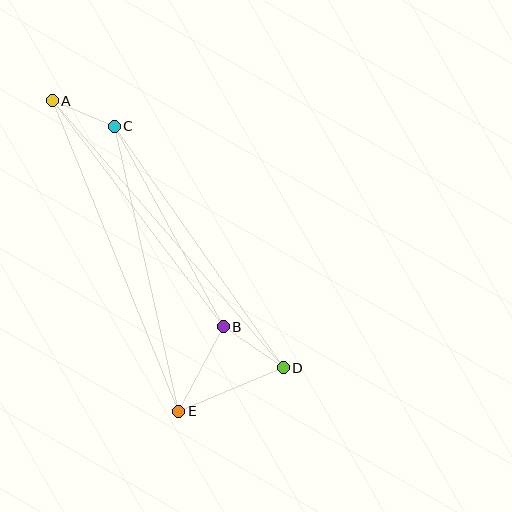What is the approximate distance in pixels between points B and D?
The distance between B and D is approximately 72 pixels.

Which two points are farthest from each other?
Points A and D are farthest from each other.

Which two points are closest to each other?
Points A and C are closest to each other.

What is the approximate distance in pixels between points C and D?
The distance between C and D is approximately 295 pixels.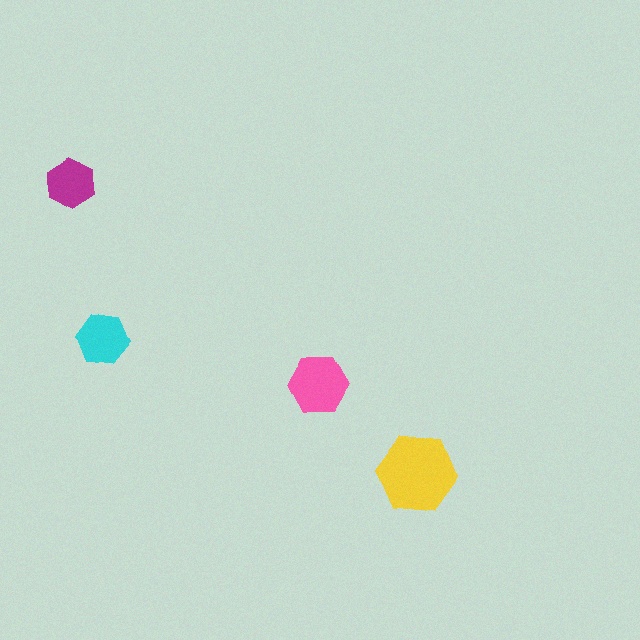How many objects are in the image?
There are 4 objects in the image.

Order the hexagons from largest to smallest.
the yellow one, the pink one, the cyan one, the magenta one.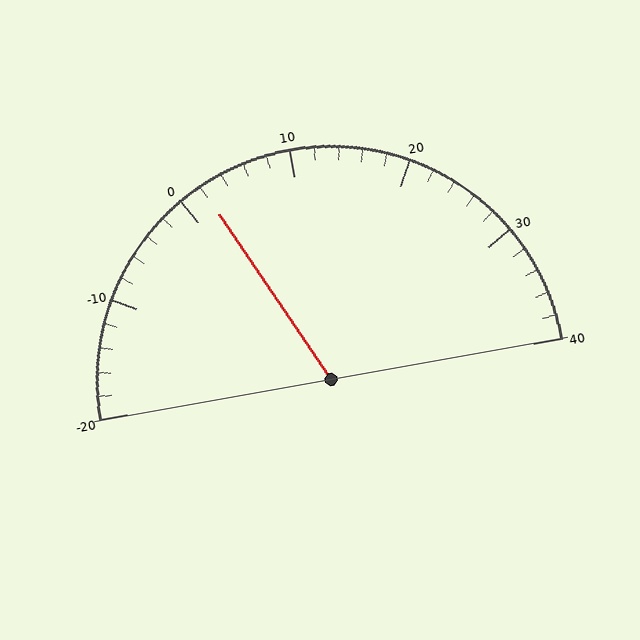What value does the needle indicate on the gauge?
The needle indicates approximately 2.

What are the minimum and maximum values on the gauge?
The gauge ranges from -20 to 40.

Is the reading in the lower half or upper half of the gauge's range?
The reading is in the lower half of the range (-20 to 40).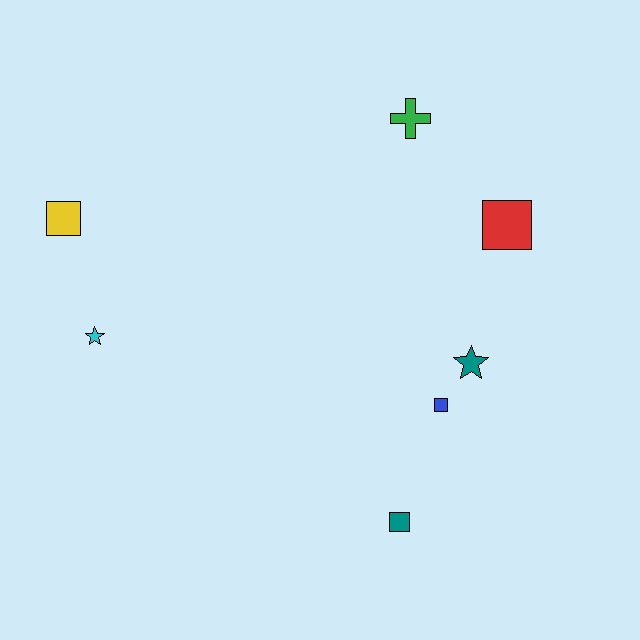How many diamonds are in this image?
There are no diamonds.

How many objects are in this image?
There are 7 objects.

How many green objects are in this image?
There is 1 green object.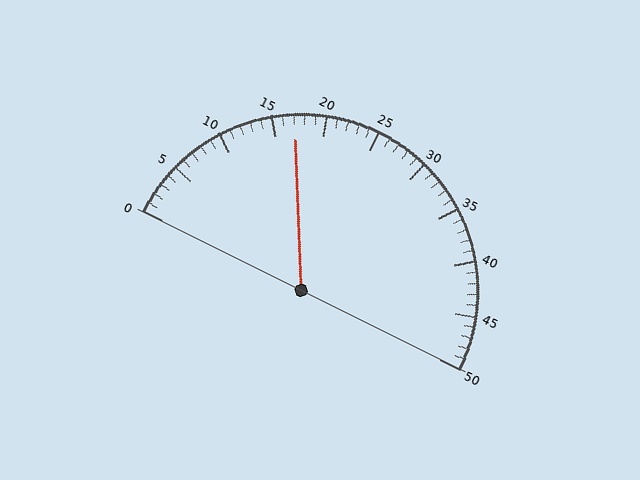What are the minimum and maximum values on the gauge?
The gauge ranges from 0 to 50.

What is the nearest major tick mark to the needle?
The nearest major tick mark is 15.